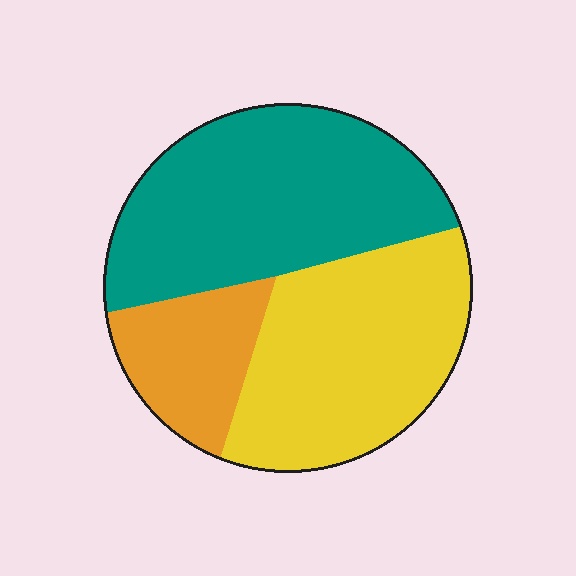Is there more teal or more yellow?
Teal.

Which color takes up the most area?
Teal, at roughly 45%.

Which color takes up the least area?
Orange, at roughly 15%.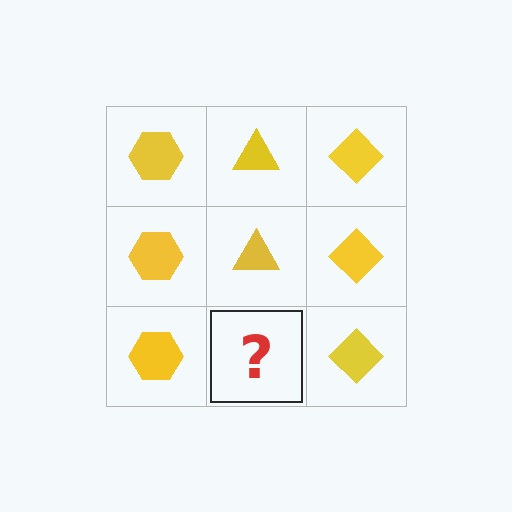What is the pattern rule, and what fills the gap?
The rule is that each column has a consistent shape. The gap should be filled with a yellow triangle.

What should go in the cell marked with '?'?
The missing cell should contain a yellow triangle.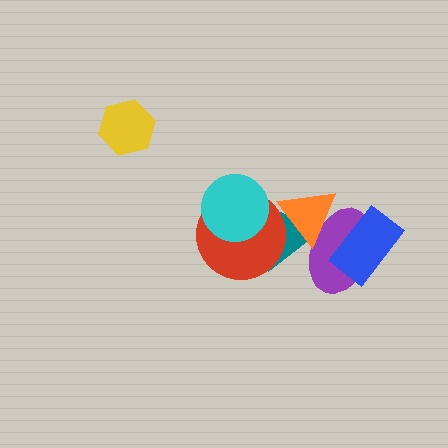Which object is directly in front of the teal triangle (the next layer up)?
The red circle is directly in front of the teal triangle.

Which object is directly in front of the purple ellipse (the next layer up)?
The blue rectangle is directly in front of the purple ellipse.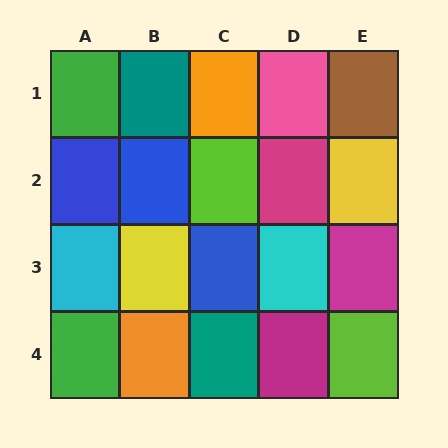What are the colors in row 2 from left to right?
Blue, blue, lime, magenta, yellow.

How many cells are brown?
1 cell is brown.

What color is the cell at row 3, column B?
Yellow.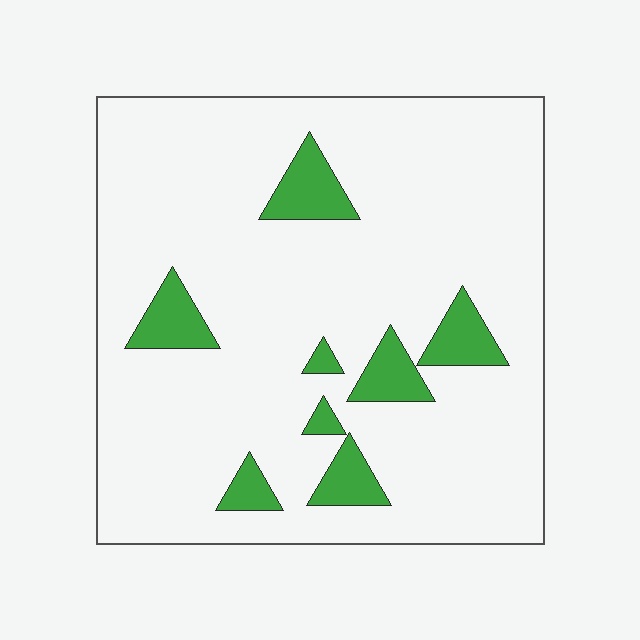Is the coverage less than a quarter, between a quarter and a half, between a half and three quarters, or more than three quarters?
Less than a quarter.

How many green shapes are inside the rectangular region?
8.